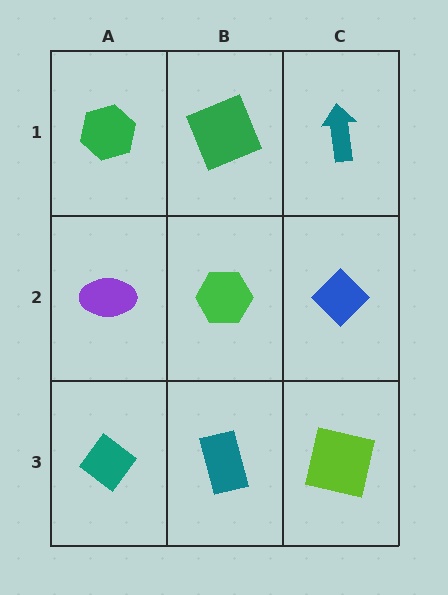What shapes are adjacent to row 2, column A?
A green hexagon (row 1, column A), a teal diamond (row 3, column A), a green hexagon (row 2, column B).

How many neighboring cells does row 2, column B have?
4.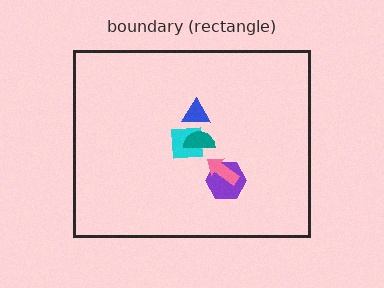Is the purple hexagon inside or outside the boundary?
Inside.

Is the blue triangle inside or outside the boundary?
Inside.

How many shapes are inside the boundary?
5 inside, 0 outside.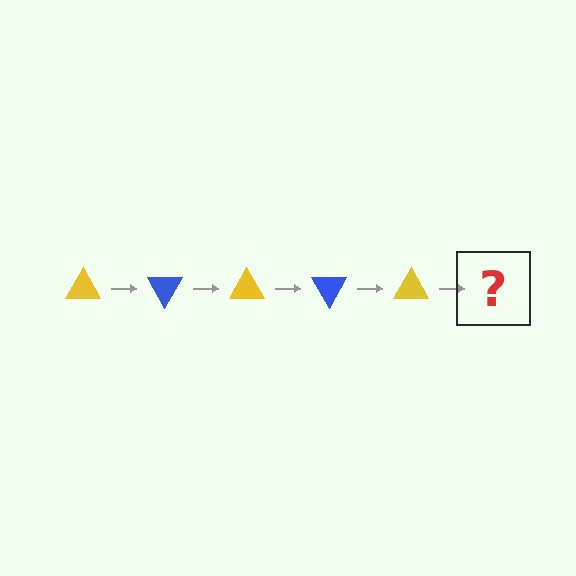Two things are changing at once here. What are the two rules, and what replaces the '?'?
The two rules are that it rotates 60 degrees each step and the color cycles through yellow and blue. The '?' should be a blue triangle, rotated 300 degrees from the start.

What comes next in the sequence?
The next element should be a blue triangle, rotated 300 degrees from the start.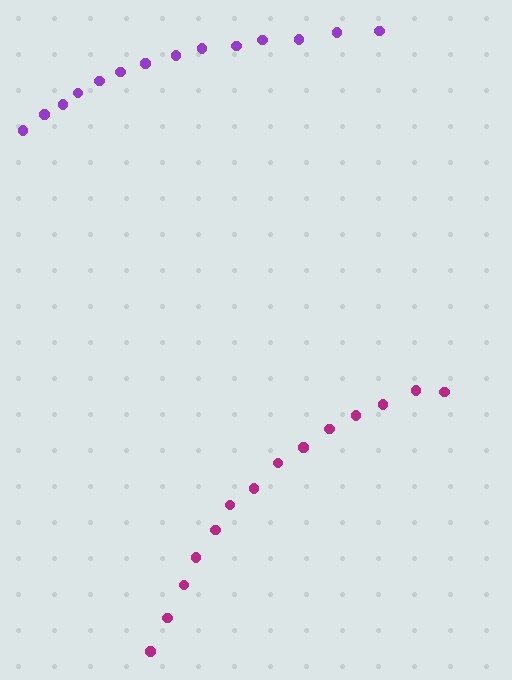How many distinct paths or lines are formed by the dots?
There are 2 distinct paths.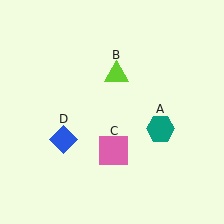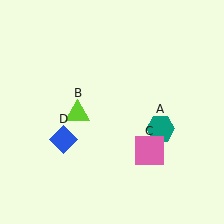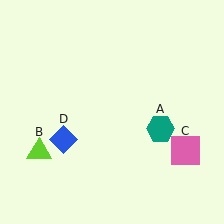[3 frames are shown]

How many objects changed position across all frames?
2 objects changed position: lime triangle (object B), pink square (object C).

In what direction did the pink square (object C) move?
The pink square (object C) moved right.